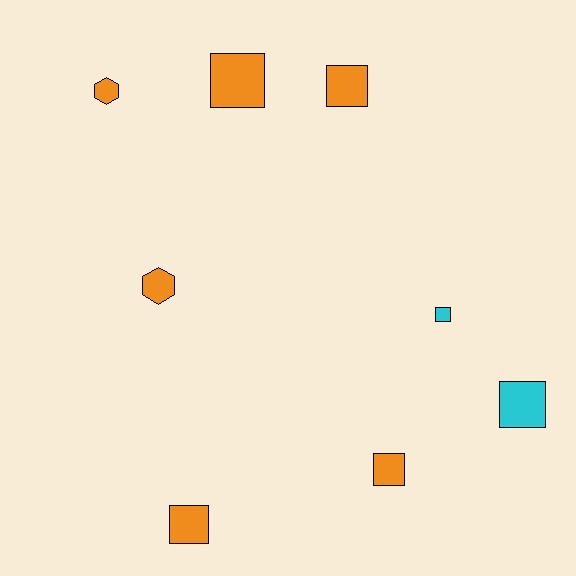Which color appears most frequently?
Orange, with 6 objects.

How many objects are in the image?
There are 8 objects.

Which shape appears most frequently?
Square, with 6 objects.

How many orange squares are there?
There are 4 orange squares.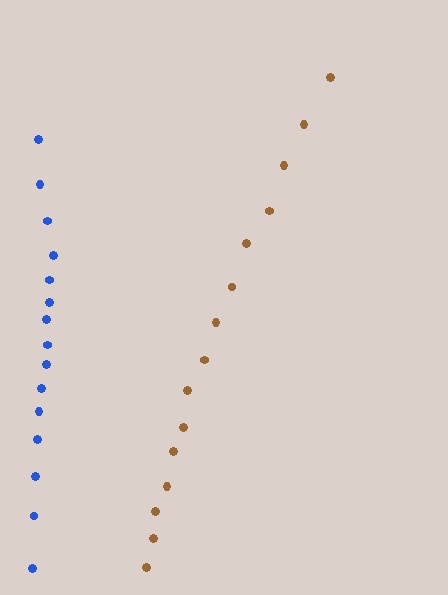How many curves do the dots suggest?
There are 2 distinct paths.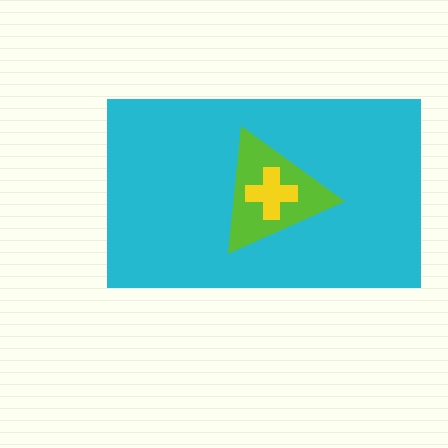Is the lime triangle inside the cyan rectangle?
Yes.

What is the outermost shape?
The cyan rectangle.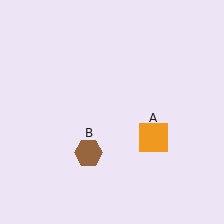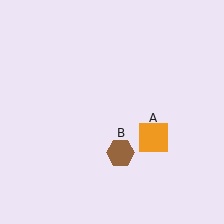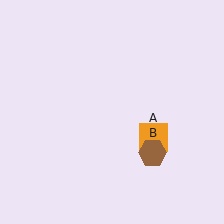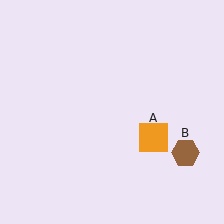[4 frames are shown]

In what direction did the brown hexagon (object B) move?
The brown hexagon (object B) moved right.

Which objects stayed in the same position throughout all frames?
Orange square (object A) remained stationary.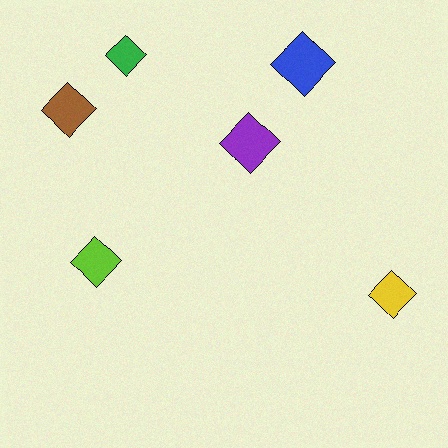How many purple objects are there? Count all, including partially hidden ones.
There is 1 purple object.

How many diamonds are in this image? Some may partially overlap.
There are 6 diamonds.